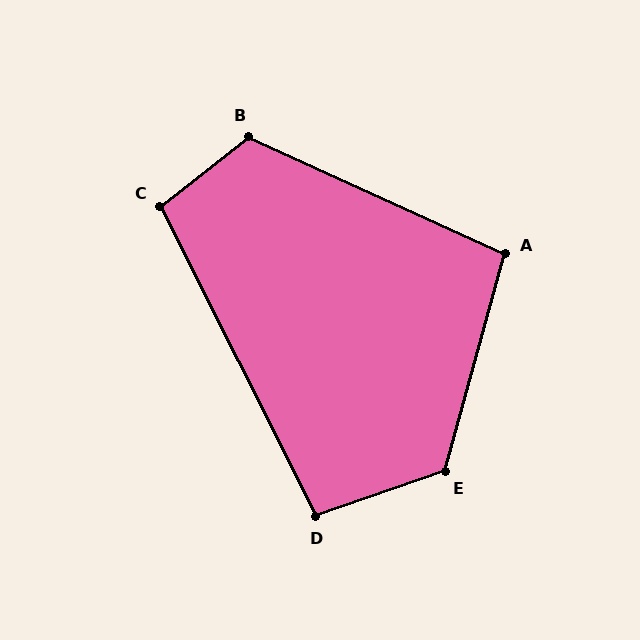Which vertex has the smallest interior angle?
D, at approximately 98 degrees.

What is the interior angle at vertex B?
Approximately 117 degrees (obtuse).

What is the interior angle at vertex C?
Approximately 101 degrees (obtuse).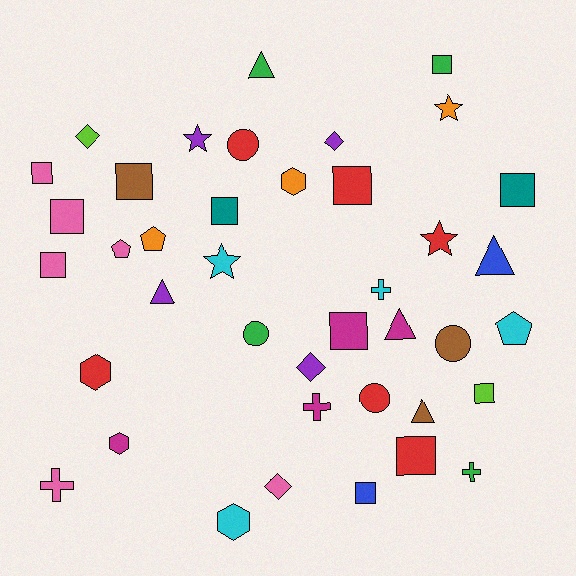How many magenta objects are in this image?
There are 4 magenta objects.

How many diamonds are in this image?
There are 4 diamonds.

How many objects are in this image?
There are 40 objects.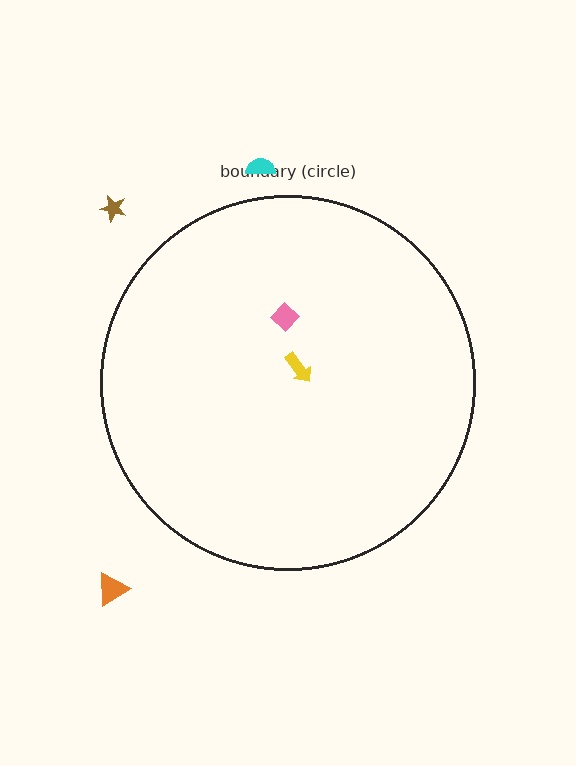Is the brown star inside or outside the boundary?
Outside.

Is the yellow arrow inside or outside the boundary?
Inside.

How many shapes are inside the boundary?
2 inside, 3 outside.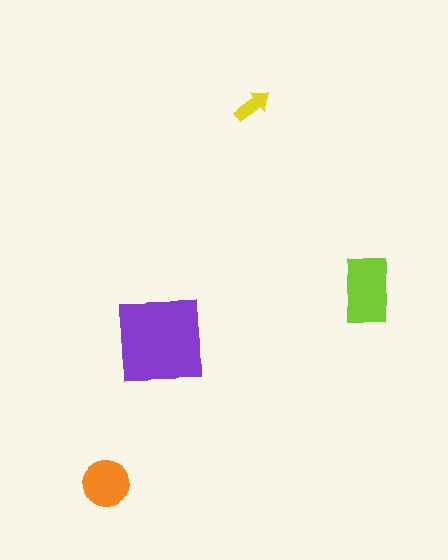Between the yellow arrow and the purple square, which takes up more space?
The purple square.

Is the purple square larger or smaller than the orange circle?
Larger.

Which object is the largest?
The purple square.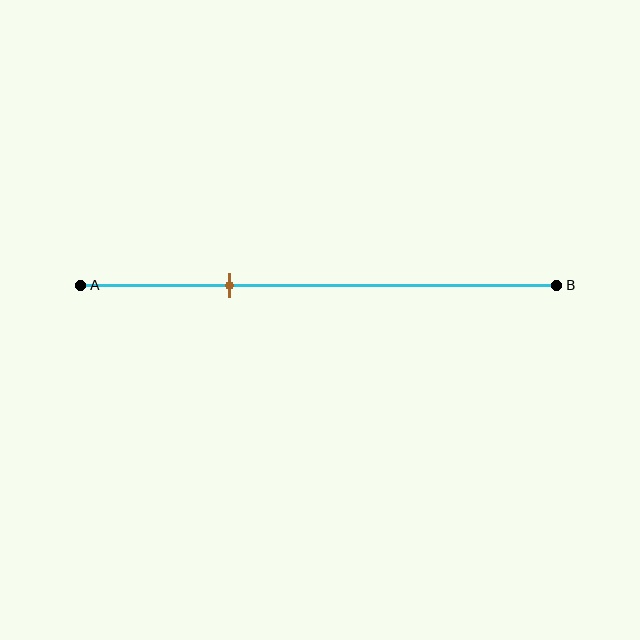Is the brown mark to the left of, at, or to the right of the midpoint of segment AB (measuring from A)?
The brown mark is to the left of the midpoint of segment AB.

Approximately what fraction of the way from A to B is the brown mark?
The brown mark is approximately 30% of the way from A to B.